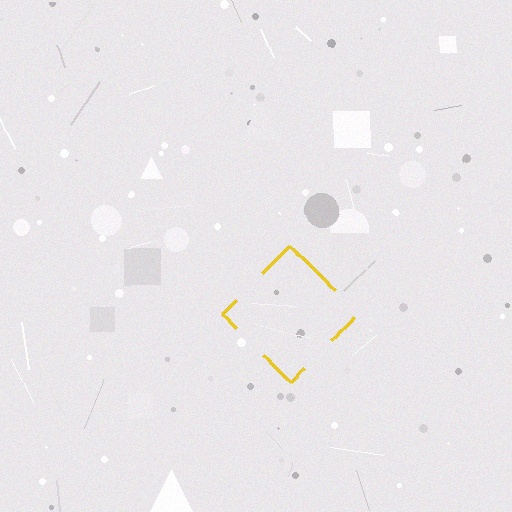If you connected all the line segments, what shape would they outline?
They would outline a diamond.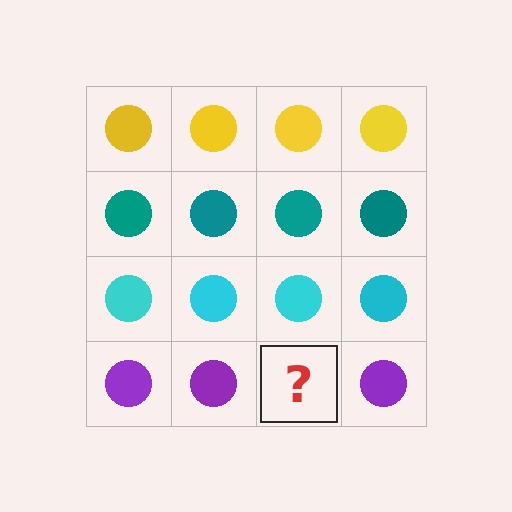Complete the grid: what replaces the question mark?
The question mark should be replaced with a purple circle.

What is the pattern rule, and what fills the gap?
The rule is that each row has a consistent color. The gap should be filled with a purple circle.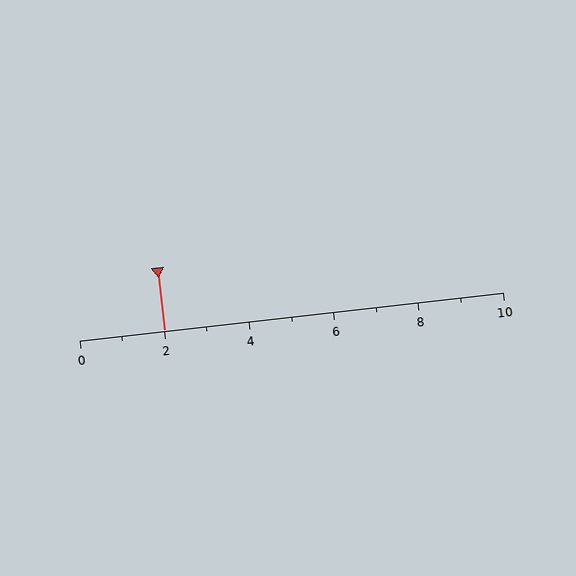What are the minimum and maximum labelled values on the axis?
The axis runs from 0 to 10.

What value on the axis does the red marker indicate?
The marker indicates approximately 2.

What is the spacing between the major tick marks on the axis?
The major ticks are spaced 2 apart.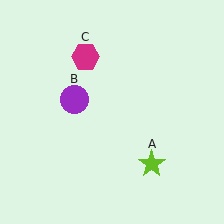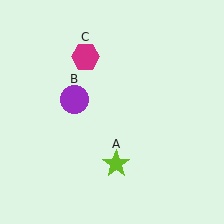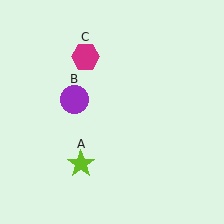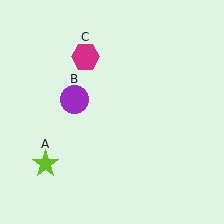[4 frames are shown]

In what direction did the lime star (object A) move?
The lime star (object A) moved left.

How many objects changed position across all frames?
1 object changed position: lime star (object A).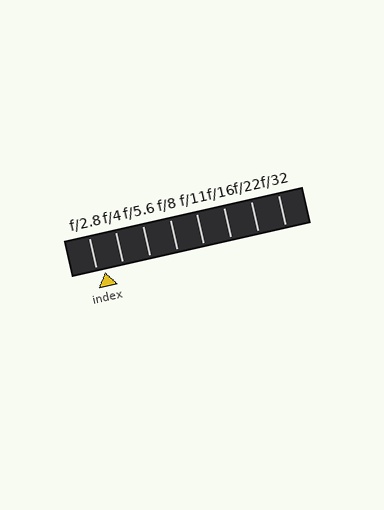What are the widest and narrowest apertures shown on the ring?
The widest aperture shown is f/2.8 and the narrowest is f/32.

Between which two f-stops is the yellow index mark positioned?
The index mark is between f/2.8 and f/4.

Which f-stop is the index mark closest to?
The index mark is closest to f/2.8.